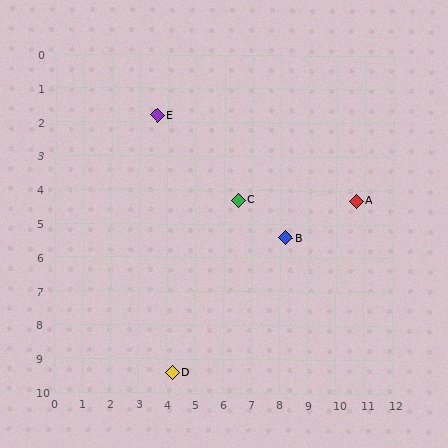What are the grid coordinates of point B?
Point B is at approximately (8.2, 5.4).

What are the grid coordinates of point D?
Point D is at approximately (4.2, 9.4).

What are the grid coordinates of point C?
Point C is at approximately (6.5, 4.3).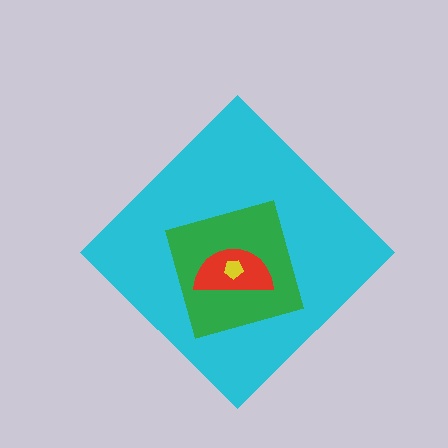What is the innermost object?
The yellow pentagon.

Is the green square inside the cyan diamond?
Yes.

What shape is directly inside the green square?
The red semicircle.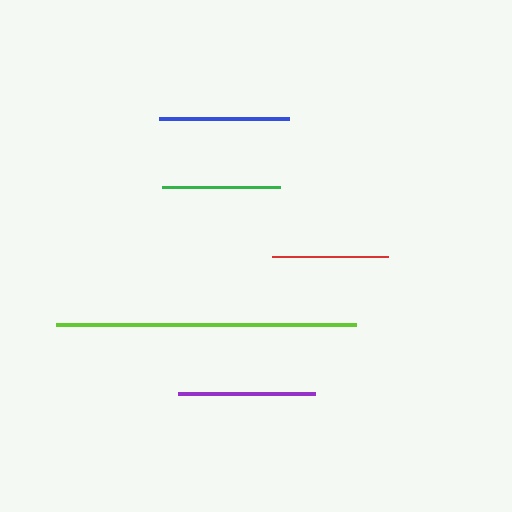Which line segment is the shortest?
The red line is the shortest at approximately 117 pixels.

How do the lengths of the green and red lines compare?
The green and red lines are approximately the same length.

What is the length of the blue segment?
The blue segment is approximately 130 pixels long.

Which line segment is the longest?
The lime line is the longest at approximately 299 pixels.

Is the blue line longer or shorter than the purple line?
The purple line is longer than the blue line.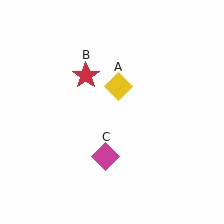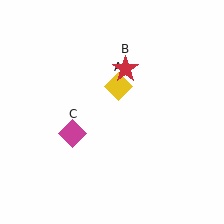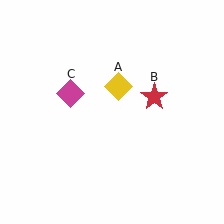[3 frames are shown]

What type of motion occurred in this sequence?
The red star (object B), magenta diamond (object C) rotated clockwise around the center of the scene.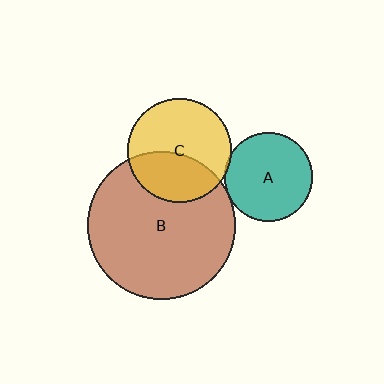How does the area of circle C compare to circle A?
Approximately 1.4 times.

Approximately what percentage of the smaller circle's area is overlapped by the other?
Approximately 40%.